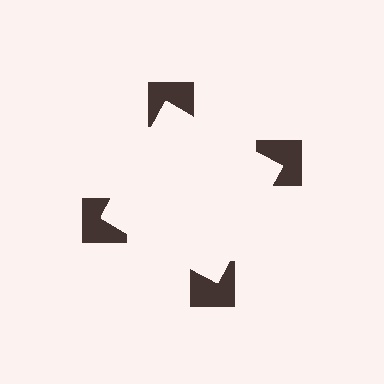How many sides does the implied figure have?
4 sides.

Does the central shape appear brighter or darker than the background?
It typically appears slightly brighter than the background, even though no actual brightness change is drawn.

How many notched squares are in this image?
There are 4 — one at each vertex of the illusory square.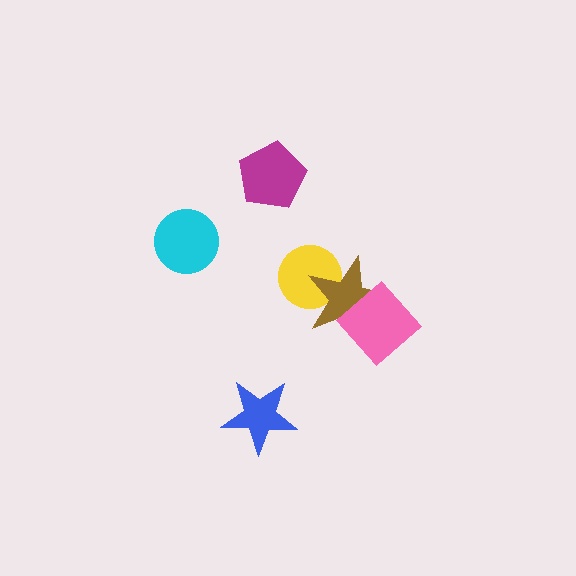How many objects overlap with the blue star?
0 objects overlap with the blue star.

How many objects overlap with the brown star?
2 objects overlap with the brown star.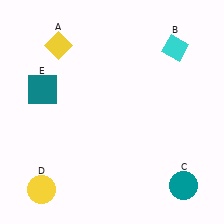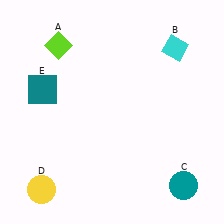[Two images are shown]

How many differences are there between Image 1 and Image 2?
There is 1 difference between the two images.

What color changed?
The diamond (A) changed from yellow in Image 1 to lime in Image 2.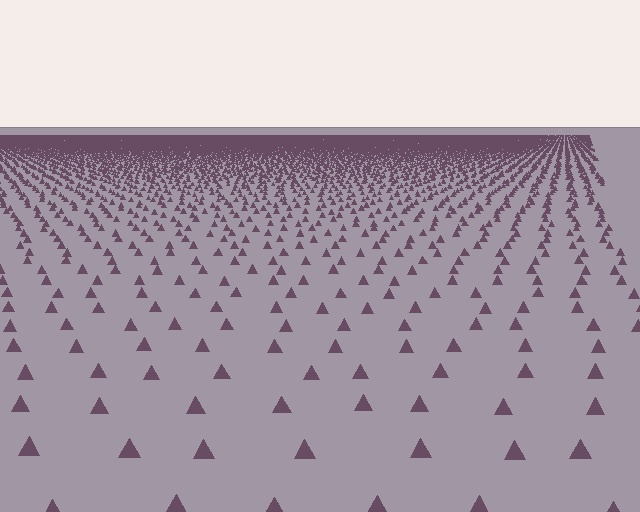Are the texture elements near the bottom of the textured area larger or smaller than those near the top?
Larger. Near the bottom, elements are closer to the viewer and appear at a bigger on-screen size.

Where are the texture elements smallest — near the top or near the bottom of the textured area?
Near the top.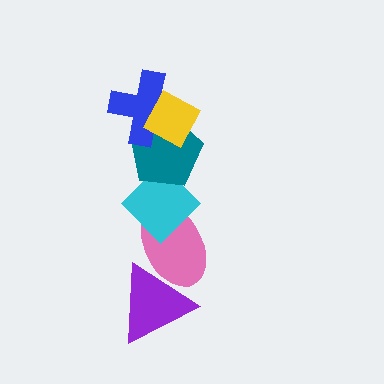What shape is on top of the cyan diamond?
The teal pentagon is on top of the cyan diamond.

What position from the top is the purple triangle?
The purple triangle is 6th from the top.